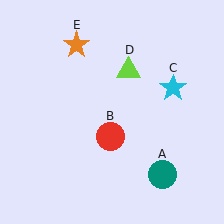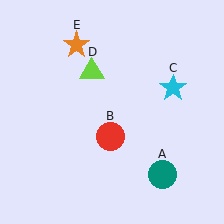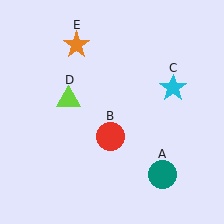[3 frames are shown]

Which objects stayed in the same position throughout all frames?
Teal circle (object A) and red circle (object B) and cyan star (object C) and orange star (object E) remained stationary.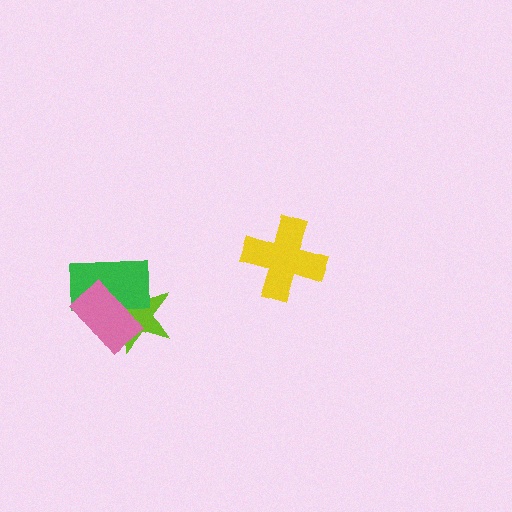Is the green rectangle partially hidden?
Yes, it is partially covered by another shape.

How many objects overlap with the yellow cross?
0 objects overlap with the yellow cross.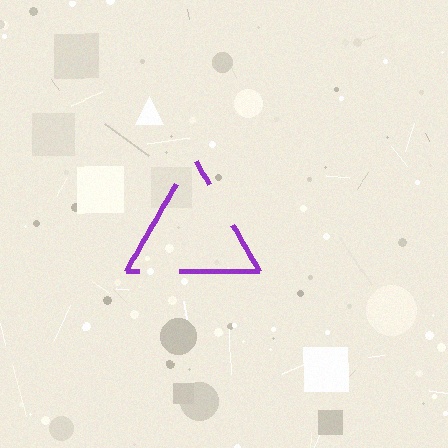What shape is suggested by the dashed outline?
The dashed outline suggests a triangle.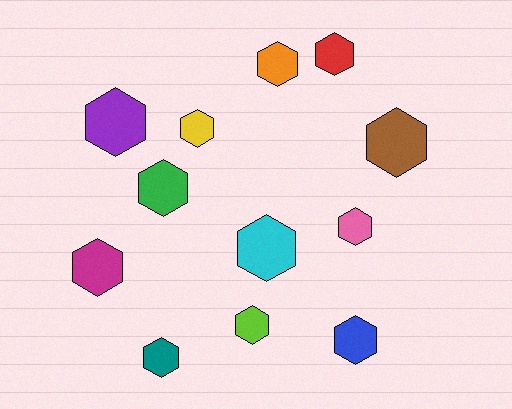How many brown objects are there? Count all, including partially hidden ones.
There is 1 brown object.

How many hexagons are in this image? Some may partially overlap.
There are 12 hexagons.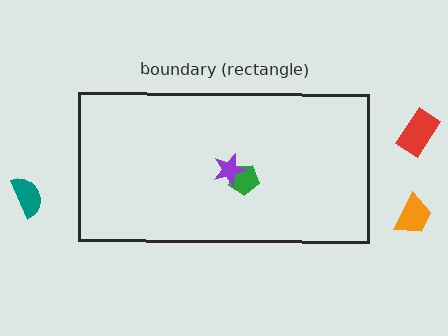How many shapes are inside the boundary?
2 inside, 3 outside.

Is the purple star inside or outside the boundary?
Inside.